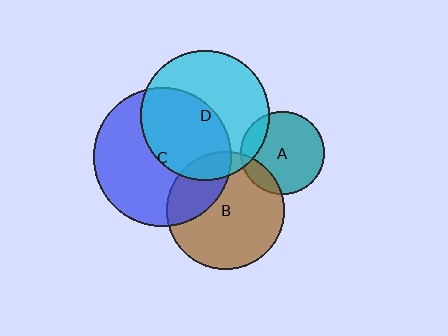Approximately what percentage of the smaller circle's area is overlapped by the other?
Approximately 10%.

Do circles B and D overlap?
Yes.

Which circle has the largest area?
Circle C (blue).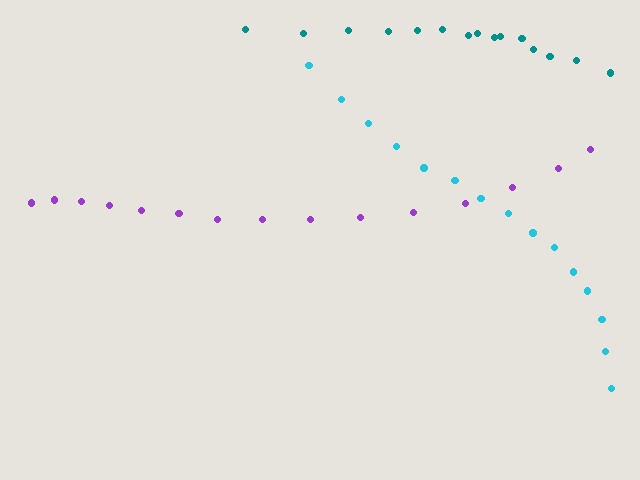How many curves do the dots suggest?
There are 3 distinct paths.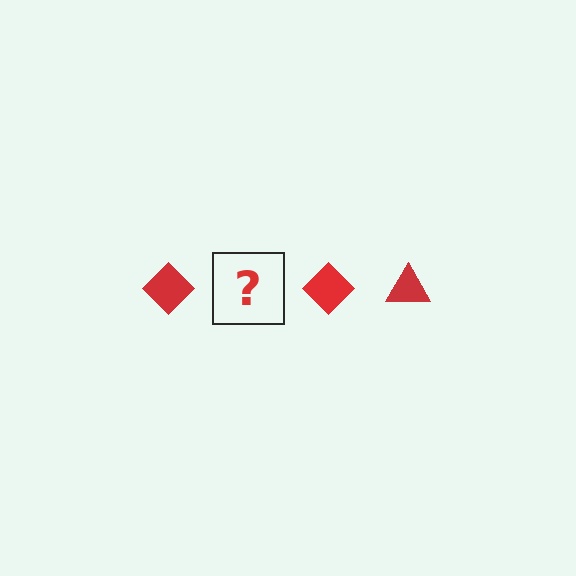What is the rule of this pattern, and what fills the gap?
The rule is that the pattern cycles through diamond, triangle shapes in red. The gap should be filled with a red triangle.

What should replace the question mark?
The question mark should be replaced with a red triangle.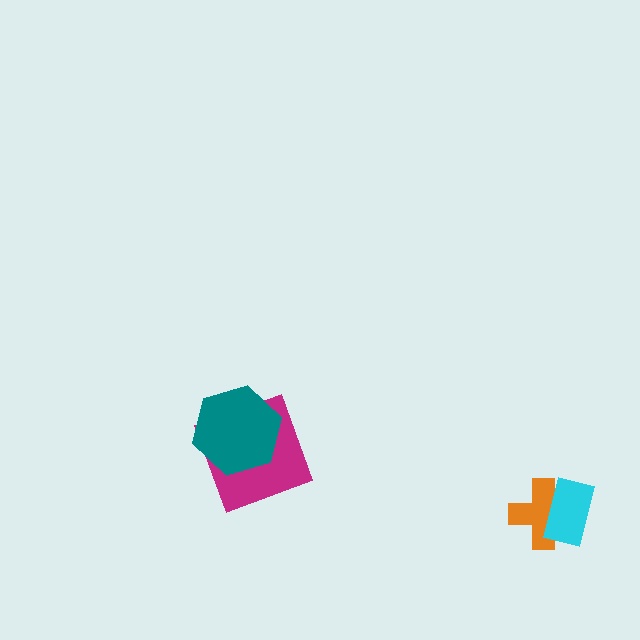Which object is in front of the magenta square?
The teal hexagon is in front of the magenta square.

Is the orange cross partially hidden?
Yes, it is partially covered by another shape.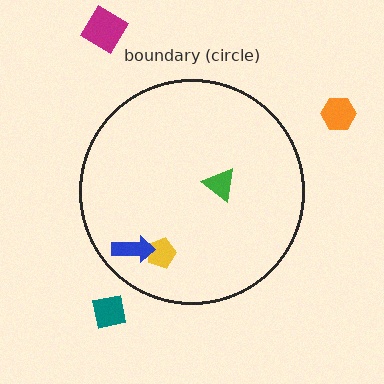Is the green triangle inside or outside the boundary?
Inside.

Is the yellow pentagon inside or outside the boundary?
Inside.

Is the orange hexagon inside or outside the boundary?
Outside.